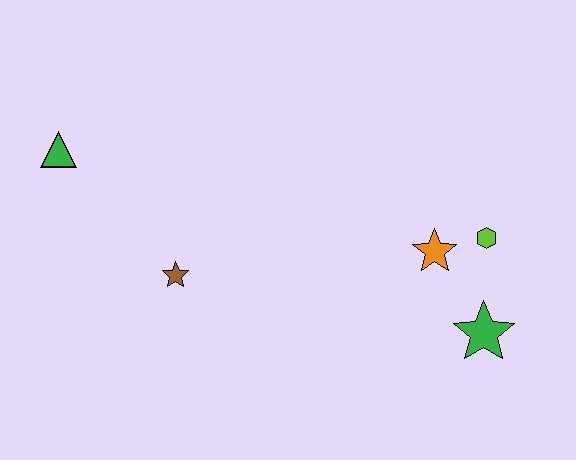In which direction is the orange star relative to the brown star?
The orange star is to the right of the brown star.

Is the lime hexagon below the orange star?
No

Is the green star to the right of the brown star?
Yes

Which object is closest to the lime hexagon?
The orange star is closest to the lime hexagon.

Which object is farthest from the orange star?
The green triangle is farthest from the orange star.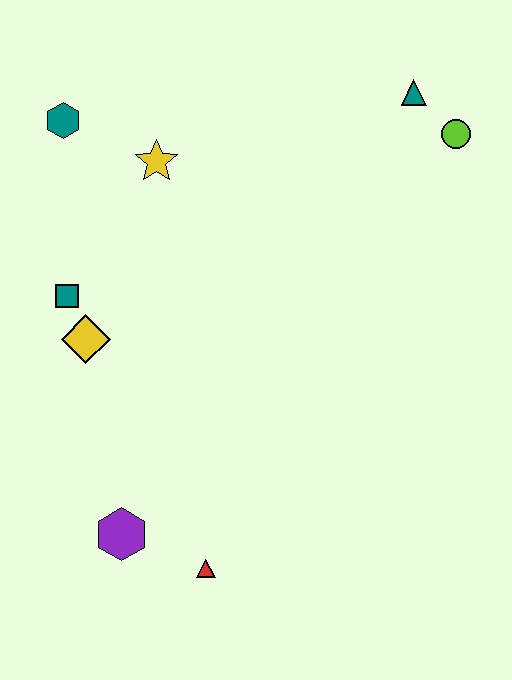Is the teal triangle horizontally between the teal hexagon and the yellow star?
No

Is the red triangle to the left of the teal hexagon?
No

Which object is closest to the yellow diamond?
The teal square is closest to the yellow diamond.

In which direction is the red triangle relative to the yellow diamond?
The red triangle is below the yellow diamond.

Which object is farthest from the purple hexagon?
The teal triangle is farthest from the purple hexagon.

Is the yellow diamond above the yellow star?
No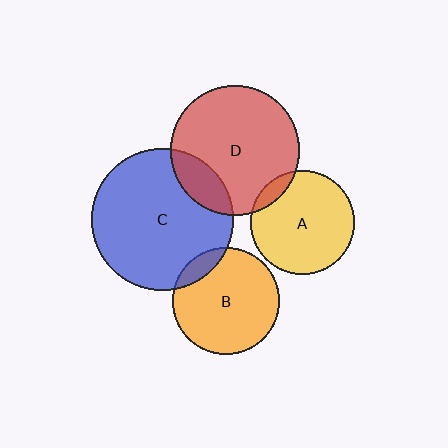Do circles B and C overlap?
Yes.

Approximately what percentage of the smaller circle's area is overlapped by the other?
Approximately 10%.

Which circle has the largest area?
Circle C (blue).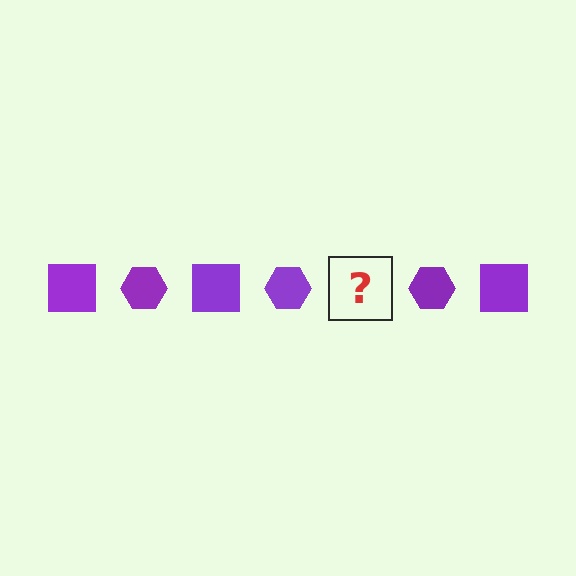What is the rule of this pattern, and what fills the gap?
The rule is that the pattern cycles through square, hexagon shapes in purple. The gap should be filled with a purple square.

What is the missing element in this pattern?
The missing element is a purple square.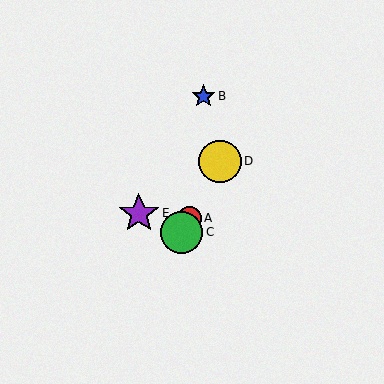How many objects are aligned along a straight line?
3 objects (A, C, D) are aligned along a straight line.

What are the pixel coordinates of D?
Object D is at (220, 161).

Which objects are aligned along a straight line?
Objects A, C, D are aligned along a straight line.